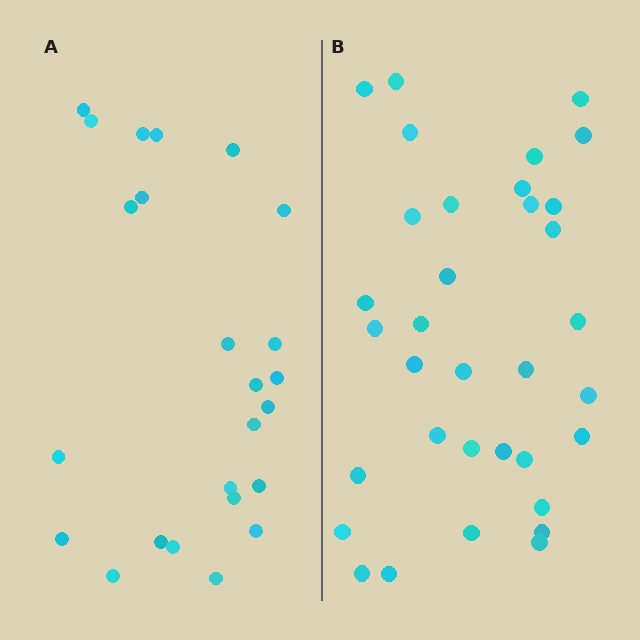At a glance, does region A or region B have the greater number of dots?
Region B (the right region) has more dots.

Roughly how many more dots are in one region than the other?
Region B has roughly 10 or so more dots than region A.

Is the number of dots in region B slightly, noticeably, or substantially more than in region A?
Region B has noticeably more, but not dramatically so. The ratio is roughly 1.4 to 1.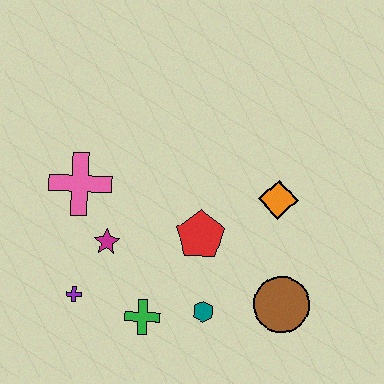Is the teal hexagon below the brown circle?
Yes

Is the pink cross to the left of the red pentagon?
Yes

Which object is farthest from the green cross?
The orange diamond is farthest from the green cross.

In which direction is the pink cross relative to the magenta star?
The pink cross is above the magenta star.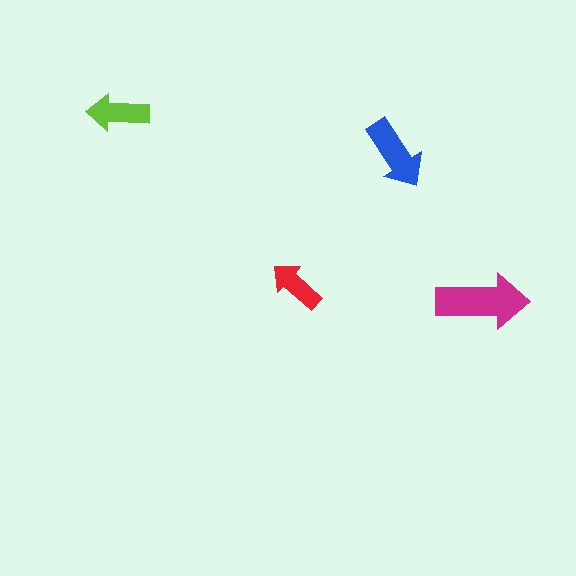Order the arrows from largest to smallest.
the magenta one, the blue one, the lime one, the red one.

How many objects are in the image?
There are 4 objects in the image.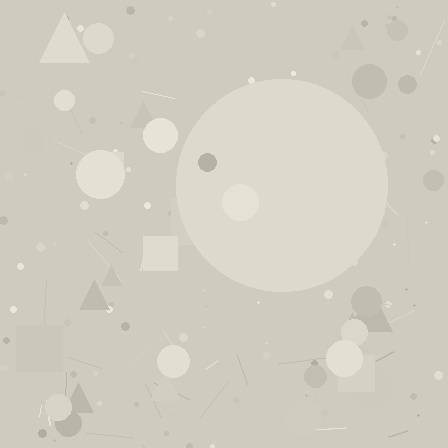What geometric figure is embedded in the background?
A circle is embedded in the background.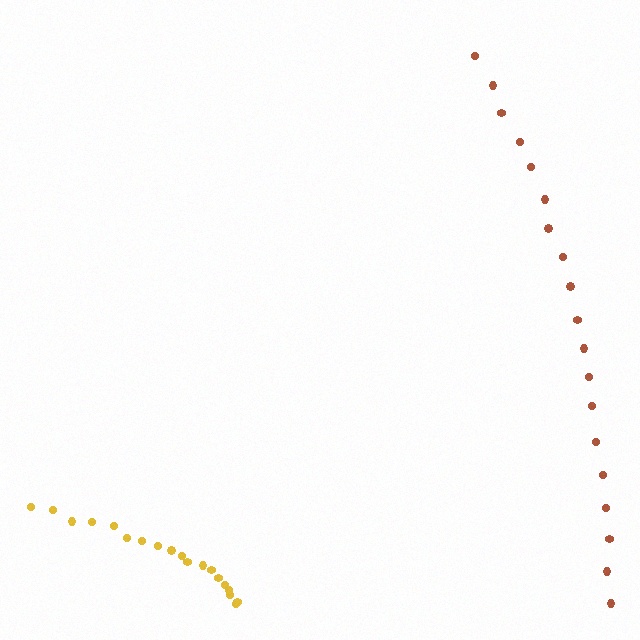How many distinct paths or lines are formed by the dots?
There are 2 distinct paths.